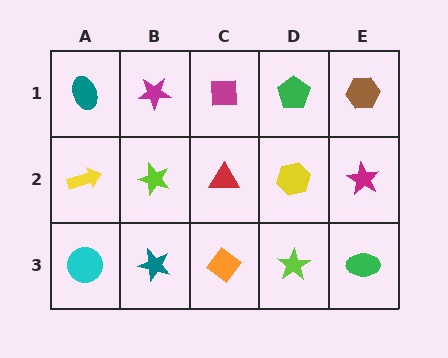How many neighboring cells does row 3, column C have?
3.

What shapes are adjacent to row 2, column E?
A brown hexagon (row 1, column E), a green ellipse (row 3, column E), a yellow hexagon (row 2, column D).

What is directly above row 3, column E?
A magenta star.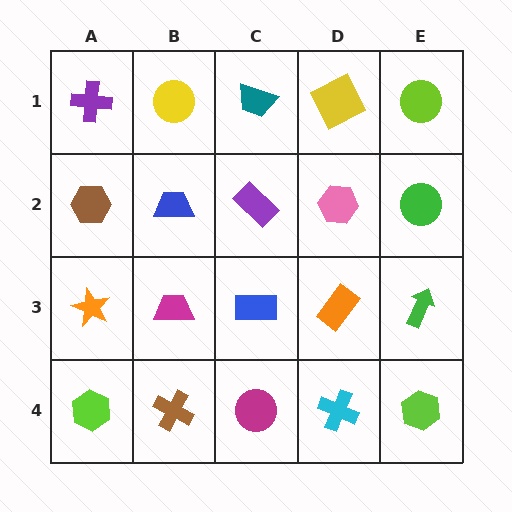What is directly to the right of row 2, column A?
A blue trapezoid.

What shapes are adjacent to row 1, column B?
A blue trapezoid (row 2, column B), a purple cross (row 1, column A), a teal trapezoid (row 1, column C).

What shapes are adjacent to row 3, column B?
A blue trapezoid (row 2, column B), a brown cross (row 4, column B), an orange star (row 3, column A), a blue rectangle (row 3, column C).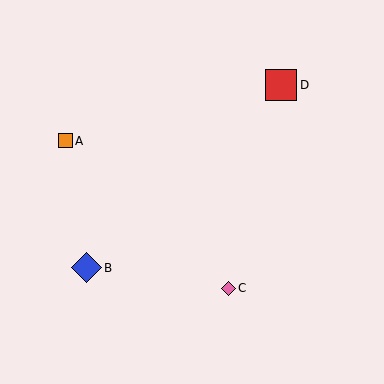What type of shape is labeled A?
Shape A is an orange square.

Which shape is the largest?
The red square (labeled D) is the largest.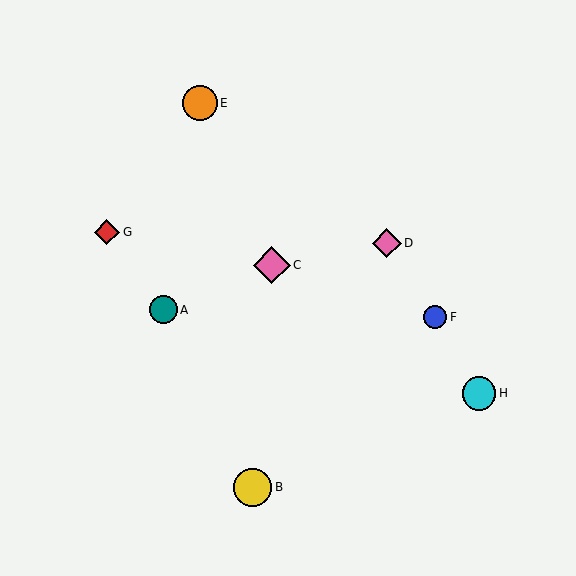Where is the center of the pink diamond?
The center of the pink diamond is at (387, 243).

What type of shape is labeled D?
Shape D is a pink diamond.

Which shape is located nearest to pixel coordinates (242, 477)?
The yellow circle (labeled B) at (253, 487) is nearest to that location.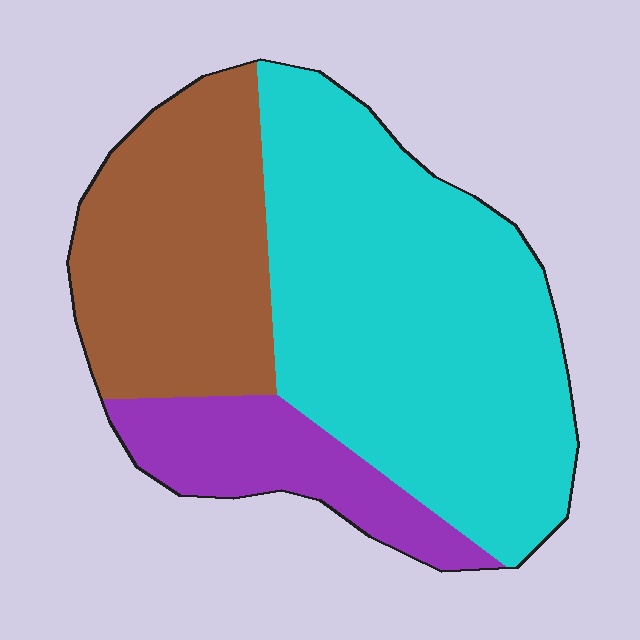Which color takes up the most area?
Cyan, at roughly 55%.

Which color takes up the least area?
Purple, at roughly 15%.